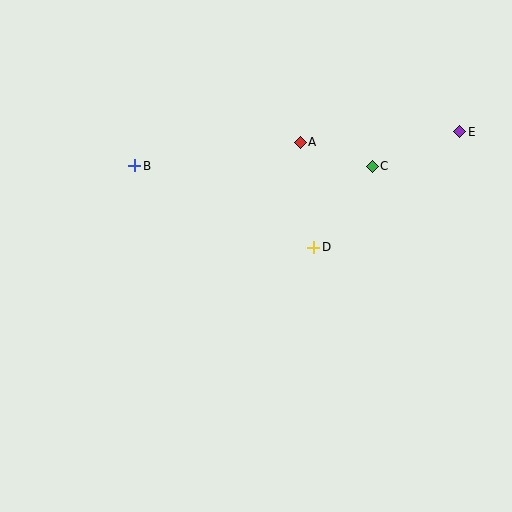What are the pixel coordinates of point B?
Point B is at (135, 166).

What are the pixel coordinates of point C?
Point C is at (372, 166).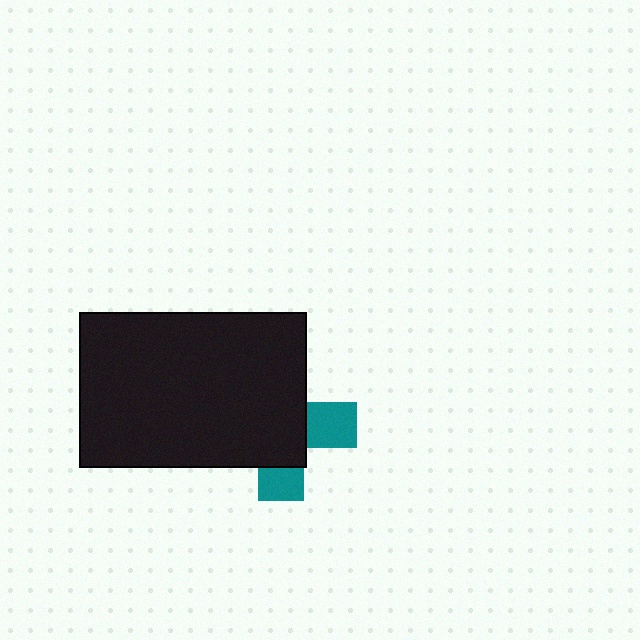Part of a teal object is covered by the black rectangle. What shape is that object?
It is a cross.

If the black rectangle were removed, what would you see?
You would see the complete teal cross.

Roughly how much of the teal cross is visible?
A small part of it is visible (roughly 33%).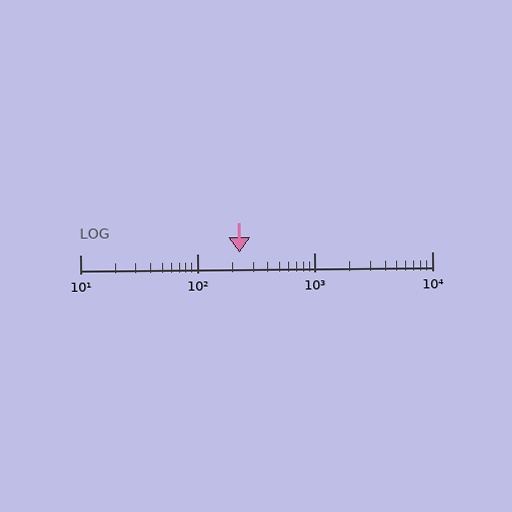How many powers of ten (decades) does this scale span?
The scale spans 3 decades, from 10 to 10000.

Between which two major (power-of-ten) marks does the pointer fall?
The pointer is between 100 and 1000.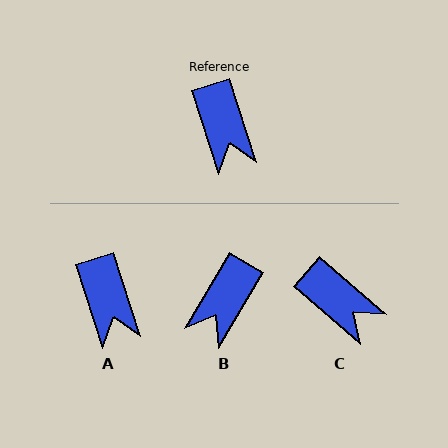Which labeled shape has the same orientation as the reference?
A.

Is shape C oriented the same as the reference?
No, it is off by about 32 degrees.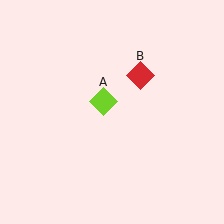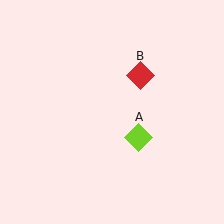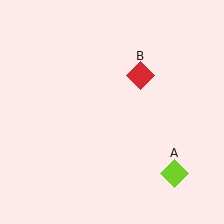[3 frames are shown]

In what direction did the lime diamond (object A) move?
The lime diamond (object A) moved down and to the right.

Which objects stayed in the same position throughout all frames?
Red diamond (object B) remained stationary.